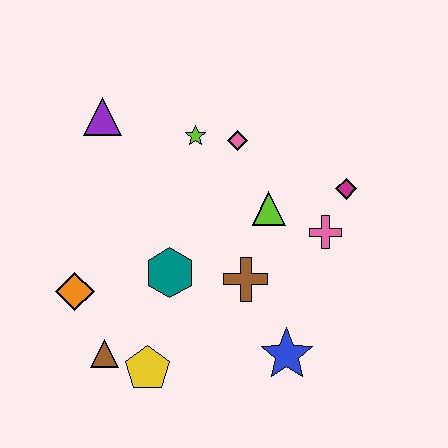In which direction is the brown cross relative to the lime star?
The brown cross is below the lime star.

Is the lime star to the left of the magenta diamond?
Yes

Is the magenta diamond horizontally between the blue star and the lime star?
No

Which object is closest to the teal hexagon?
The brown cross is closest to the teal hexagon.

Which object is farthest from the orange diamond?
The magenta diamond is farthest from the orange diamond.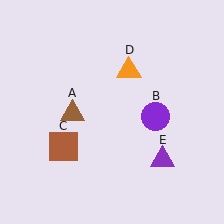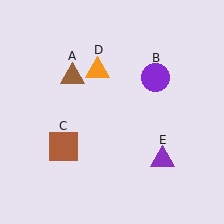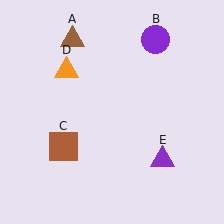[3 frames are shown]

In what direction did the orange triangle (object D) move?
The orange triangle (object D) moved left.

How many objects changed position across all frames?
3 objects changed position: brown triangle (object A), purple circle (object B), orange triangle (object D).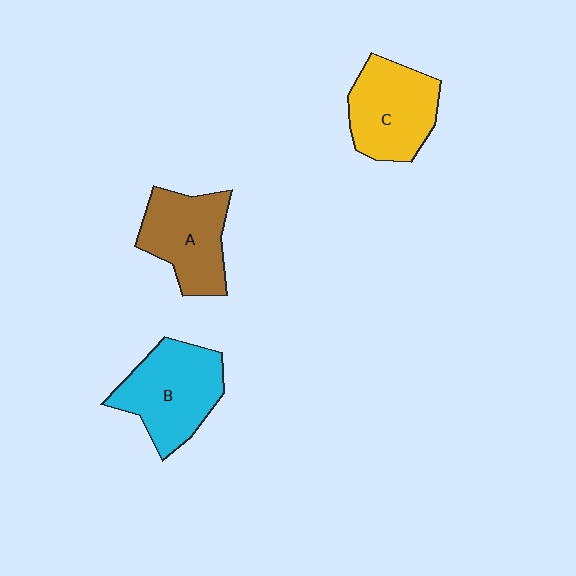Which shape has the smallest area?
Shape A (brown).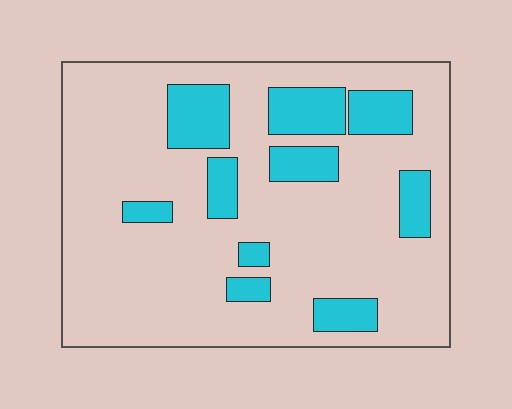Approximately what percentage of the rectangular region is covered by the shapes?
Approximately 20%.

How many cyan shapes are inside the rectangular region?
10.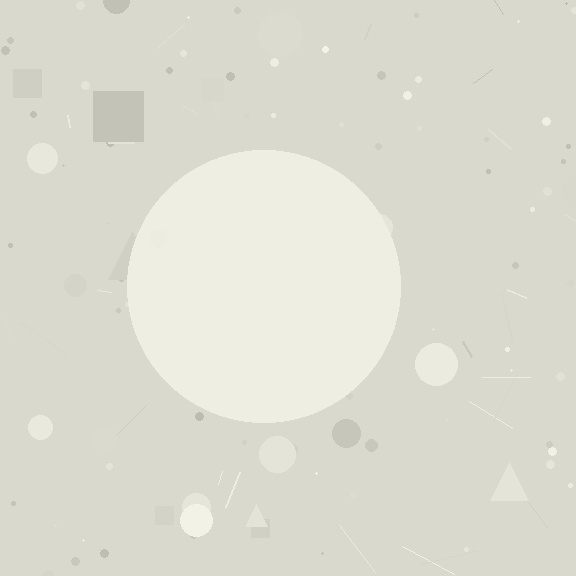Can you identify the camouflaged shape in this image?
The camouflaged shape is a circle.